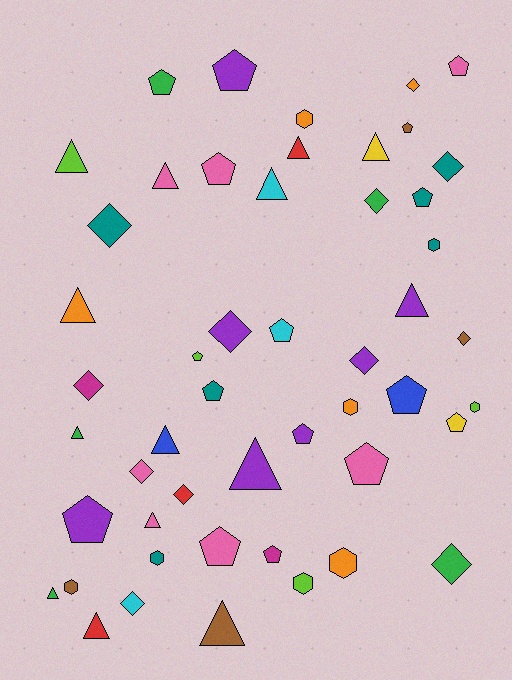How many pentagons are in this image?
There are 16 pentagons.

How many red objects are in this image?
There are 3 red objects.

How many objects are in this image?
There are 50 objects.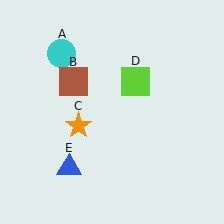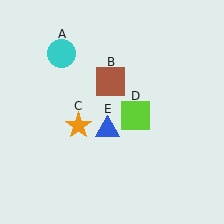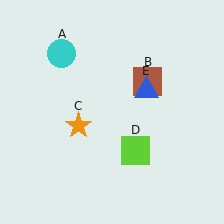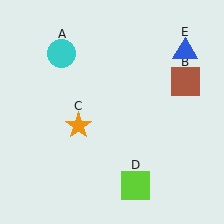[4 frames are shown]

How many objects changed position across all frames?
3 objects changed position: brown square (object B), lime square (object D), blue triangle (object E).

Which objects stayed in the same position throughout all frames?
Cyan circle (object A) and orange star (object C) remained stationary.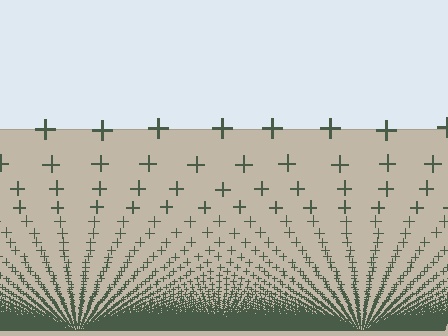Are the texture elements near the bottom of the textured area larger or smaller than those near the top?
Smaller. The gradient is inverted — elements near the bottom are smaller and denser.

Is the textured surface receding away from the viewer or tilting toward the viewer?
The surface appears to tilt toward the viewer. Texture elements get larger and sparser toward the top.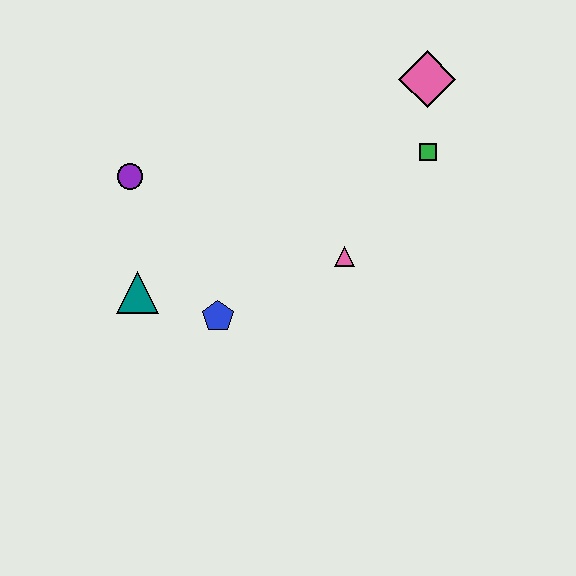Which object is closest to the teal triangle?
The blue pentagon is closest to the teal triangle.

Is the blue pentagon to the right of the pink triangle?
No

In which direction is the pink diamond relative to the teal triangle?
The pink diamond is to the right of the teal triangle.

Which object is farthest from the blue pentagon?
The pink diamond is farthest from the blue pentagon.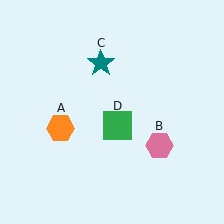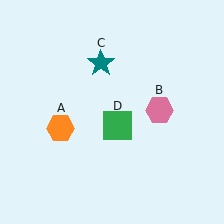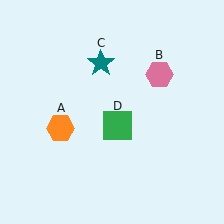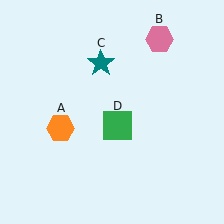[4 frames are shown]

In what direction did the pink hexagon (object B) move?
The pink hexagon (object B) moved up.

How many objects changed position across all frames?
1 object changed position: pink hexagon (object B).